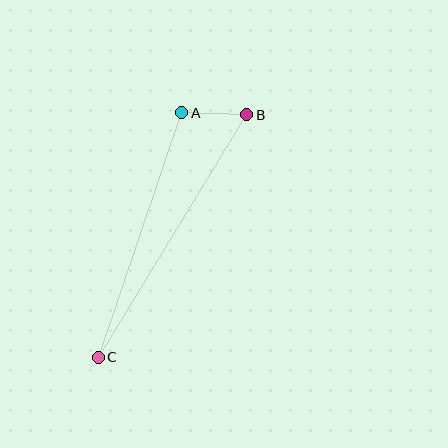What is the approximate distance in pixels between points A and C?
The distance between A and C is approximately 258 pixels.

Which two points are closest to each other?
Points A and B are closest to each other.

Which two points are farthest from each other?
Points B and C are farthest from each other.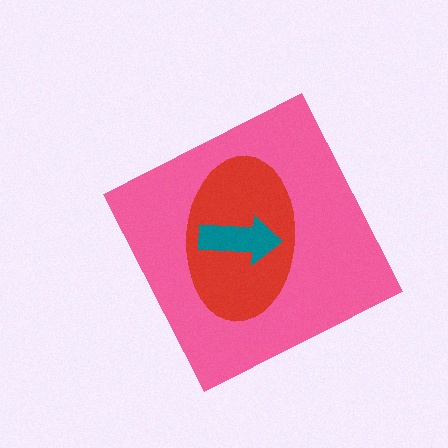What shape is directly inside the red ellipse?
The teal arrow.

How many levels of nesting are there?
3.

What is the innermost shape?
The teal arrow.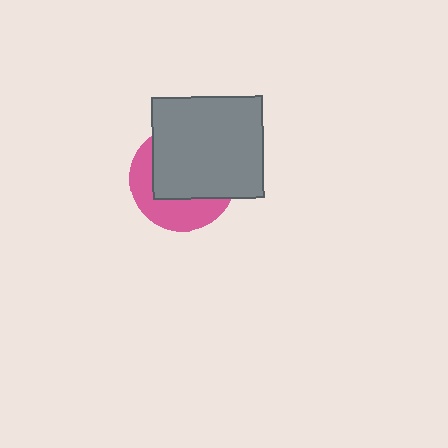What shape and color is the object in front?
The object in front is a gray rectangle.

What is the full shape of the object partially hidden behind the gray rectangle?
The partially hidden object is a pink circle.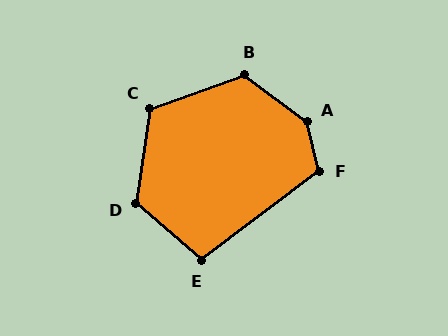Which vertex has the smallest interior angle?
E, at approximately 102 degrees.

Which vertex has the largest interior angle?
A, at approximately 140 degrees.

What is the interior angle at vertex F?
Approximately 114 degrees (obtuse).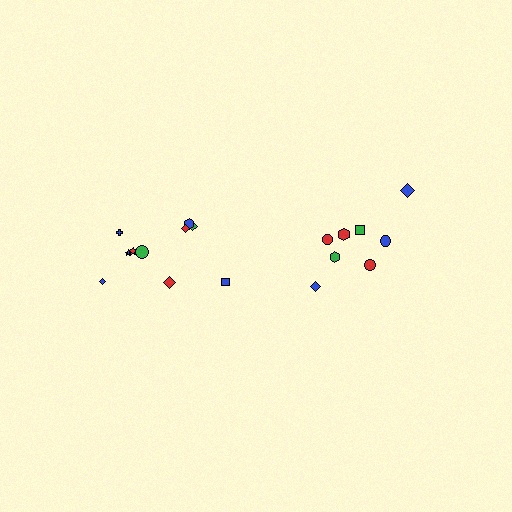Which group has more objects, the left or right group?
The left group.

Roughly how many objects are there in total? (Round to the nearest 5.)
Roughly 20 objects in total.